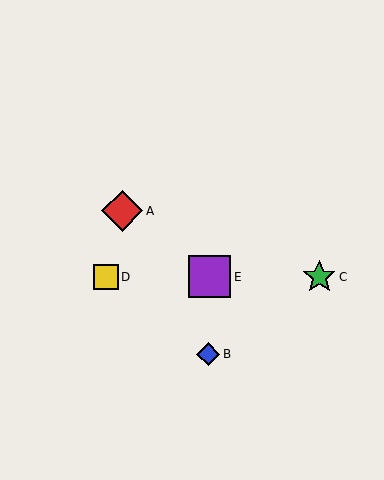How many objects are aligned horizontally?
3 objects (C, D, E) are aligned horizontally.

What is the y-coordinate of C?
Object C is at y≈277.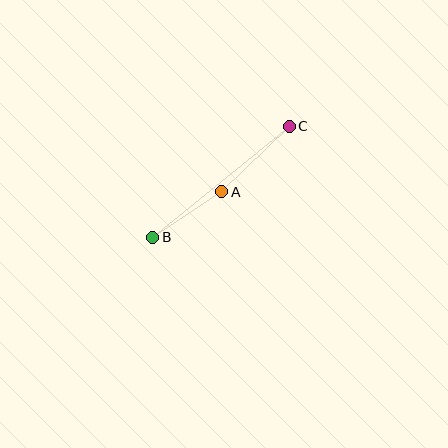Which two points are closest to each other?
Points A and B are closest to each other.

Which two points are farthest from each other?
Points B and C are farthest from each other.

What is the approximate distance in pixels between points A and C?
The distance between A and C is approximately 94 pixels.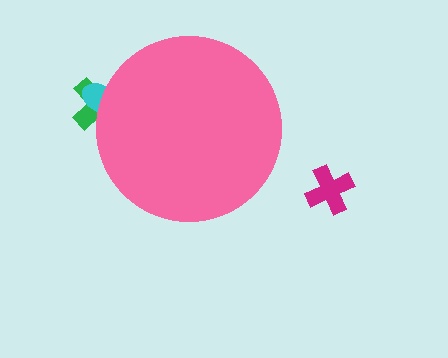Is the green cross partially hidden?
Yes, the green cross is partially hidden behind the pink circle.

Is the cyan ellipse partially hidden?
Yes, the cyan ellipse is partially hidden behind the pink circle.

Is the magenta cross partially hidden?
No, the magenta cross is fully visible.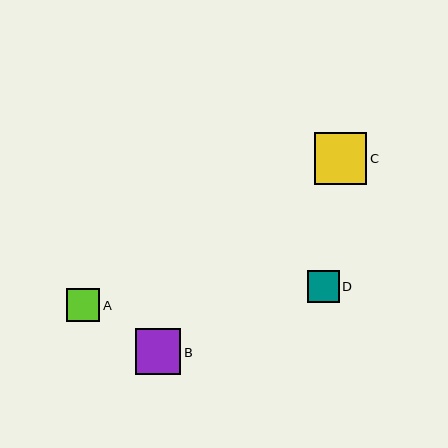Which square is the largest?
Square C is the largest with a size of approximately 52 pixels.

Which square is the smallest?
Square D is the smallest with a size of approximately 32 pixels.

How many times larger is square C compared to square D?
Square C is approximately 1.6 times the size of square D.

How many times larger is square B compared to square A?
Square B is approximately 1.4 times the size of square A.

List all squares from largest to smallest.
From largest to smallest: C, B, A, D.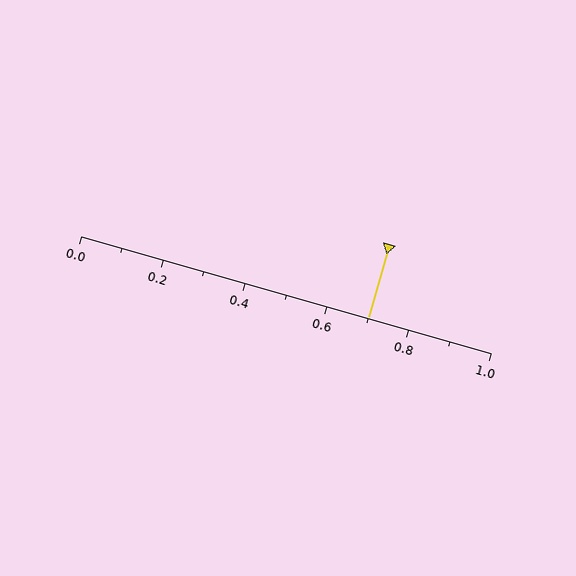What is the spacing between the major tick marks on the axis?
The major ticks are spaced 0.2 apart.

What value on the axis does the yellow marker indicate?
The marker indicates approximately 0.7.